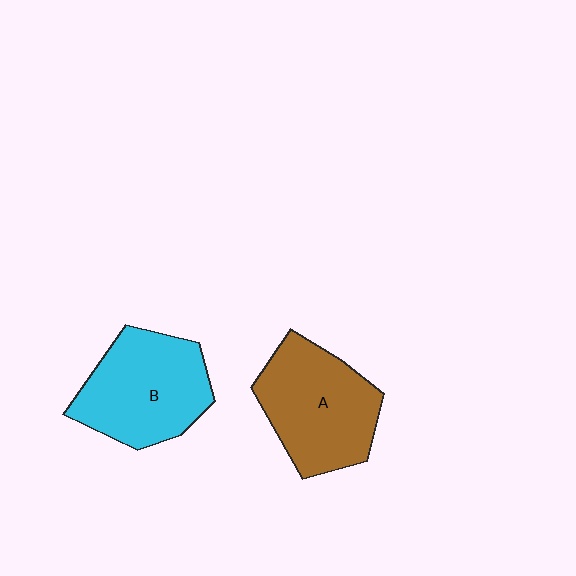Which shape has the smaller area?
Shape B (cyan).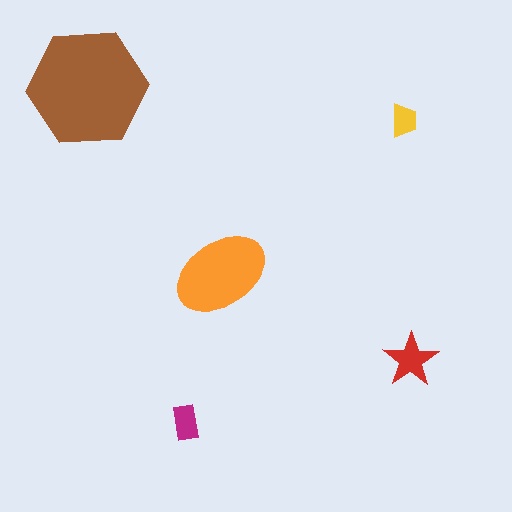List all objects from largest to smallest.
The brown hexagon, the orange ellipse, the red star, the magenta rectangle, the yellow trapezoid.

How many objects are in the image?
There are 5 objects in the image.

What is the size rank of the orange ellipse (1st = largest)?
2nd.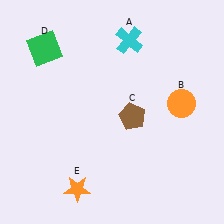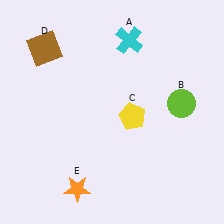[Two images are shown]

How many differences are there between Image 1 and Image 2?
There are 3 differences between the two images.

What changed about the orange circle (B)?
In Image 1, B is orange. In Image 2, it changed to lime.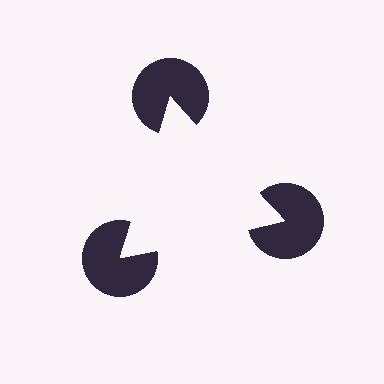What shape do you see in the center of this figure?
An illusory triangle — its edges are inferred from the aligned wedge cuts in the pac-man discs, not physically drawn.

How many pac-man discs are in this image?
There are 3 — one at each vertex of the illusory triangle.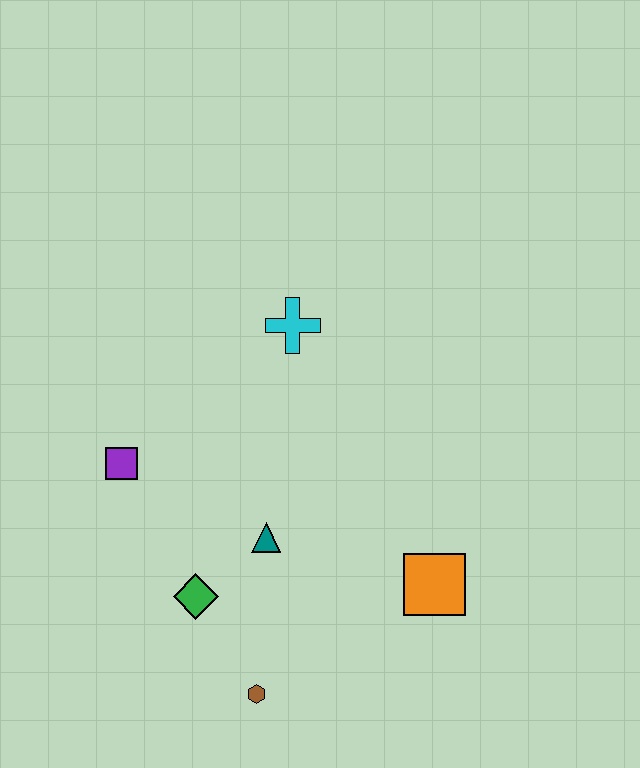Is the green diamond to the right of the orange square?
No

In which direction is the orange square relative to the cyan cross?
The orange square is below the cyan cross.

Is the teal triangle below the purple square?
Yes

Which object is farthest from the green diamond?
The cyan cross is farthest from the green diamond.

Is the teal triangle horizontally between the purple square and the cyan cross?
Yes